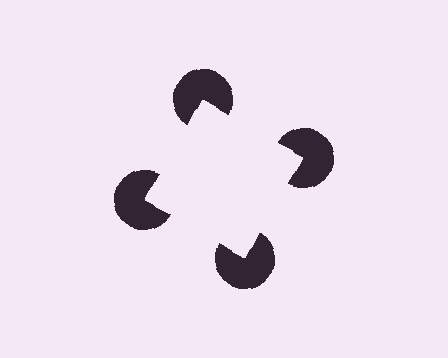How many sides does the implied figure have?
4 sides.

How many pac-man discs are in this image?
There are 4 — one at each vertex of the illusory square.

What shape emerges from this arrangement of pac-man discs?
An illusory square — its edges are inferred from the aligned wedge cuts in the pac-man discs, not physically drawn.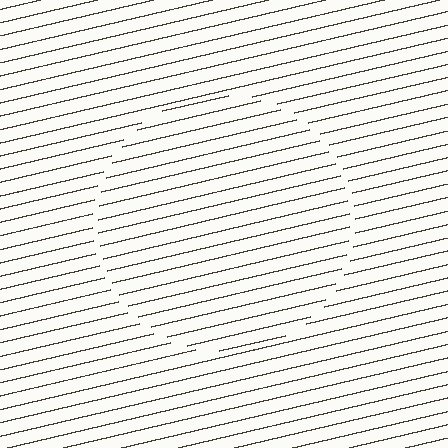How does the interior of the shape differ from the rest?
The interior of the shape contains the same grating, shifted by half a period — the contour is defined by the phase discontinuity where line-ends from the inner and outer gratings abut.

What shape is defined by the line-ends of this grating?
An illusory circle. The interior of the shape contains the same grating, shifted by half a period — the contour is defined by the phase discontinuity where line-ends from the inner and outer gratings abut.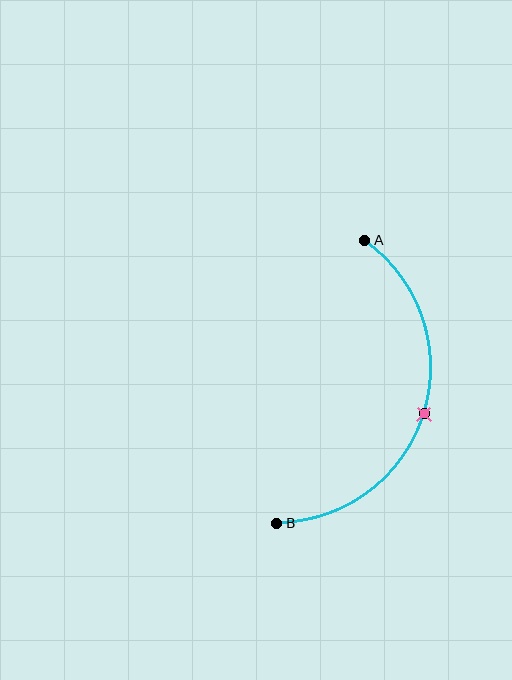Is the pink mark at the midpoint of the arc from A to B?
Yes. The pink mark lies on the arc at equal arc-length from both A and B — it is the arc midpoint.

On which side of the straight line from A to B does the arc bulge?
The arc bulges to the right of the straight line connecting A and B.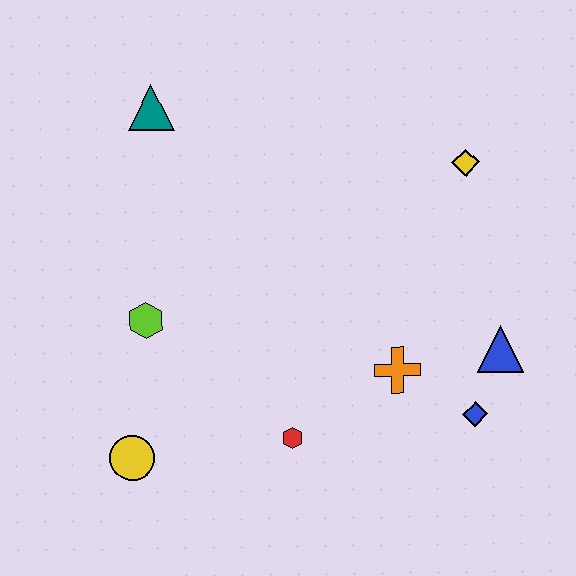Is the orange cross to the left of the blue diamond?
Yes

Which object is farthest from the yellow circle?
The yellow diamond is farthest from the yellow circle.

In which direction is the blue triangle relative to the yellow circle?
The blue triangle is to the right of the yellow circle.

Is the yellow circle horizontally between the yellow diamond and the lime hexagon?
No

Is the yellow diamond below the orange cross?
No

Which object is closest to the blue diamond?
The blue triangle is closest to the blue diamond.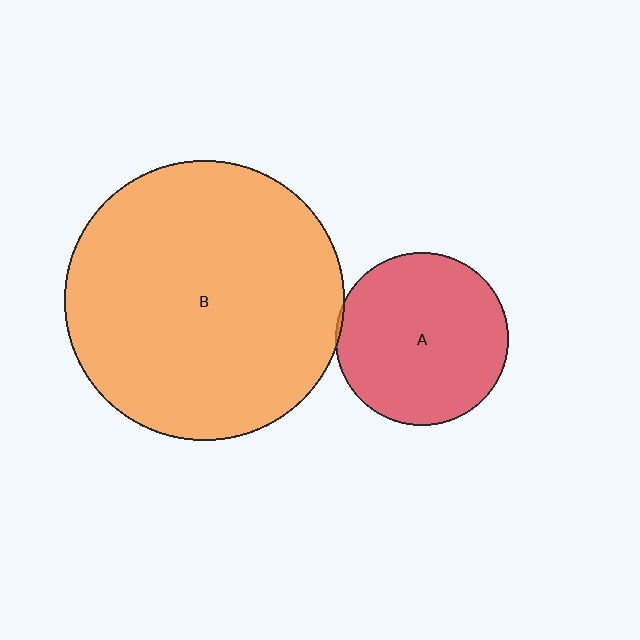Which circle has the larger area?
Circle B (orange).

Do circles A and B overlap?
Yes.